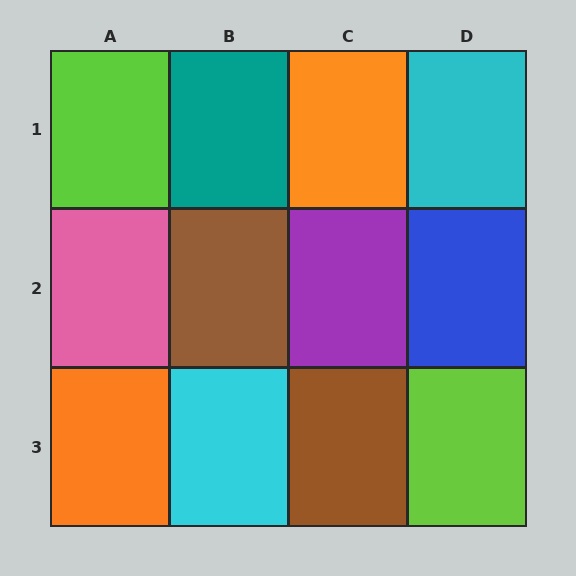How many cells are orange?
2 cells are orange.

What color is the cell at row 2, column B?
Brown.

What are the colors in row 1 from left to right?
Lime, teal, orange, cyan.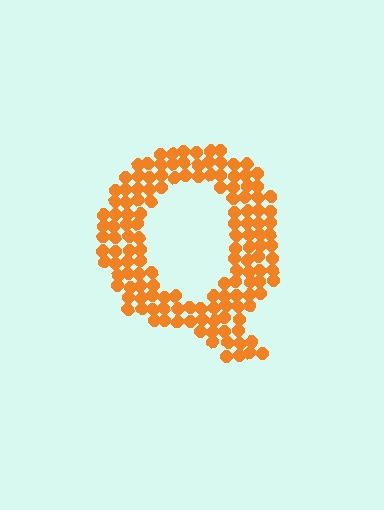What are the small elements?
The small elements are circles.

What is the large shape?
The large shape is the letter Q.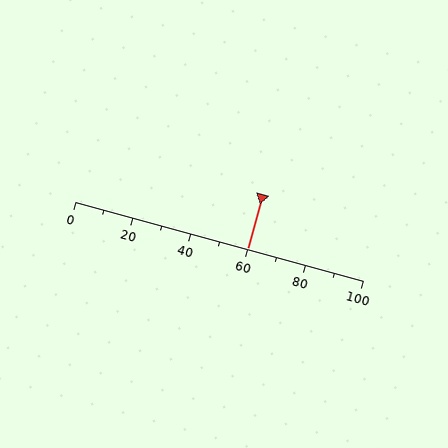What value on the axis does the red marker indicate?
The marker indicates approximately 60.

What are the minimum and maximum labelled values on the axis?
The axis runs from 0 to 100.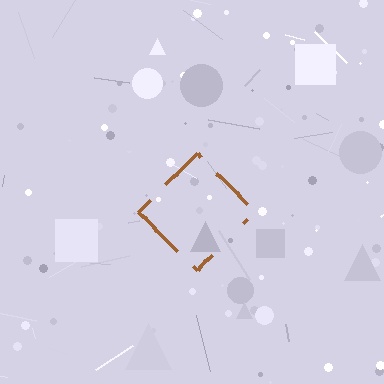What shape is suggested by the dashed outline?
The dashed outline suggests a diamond.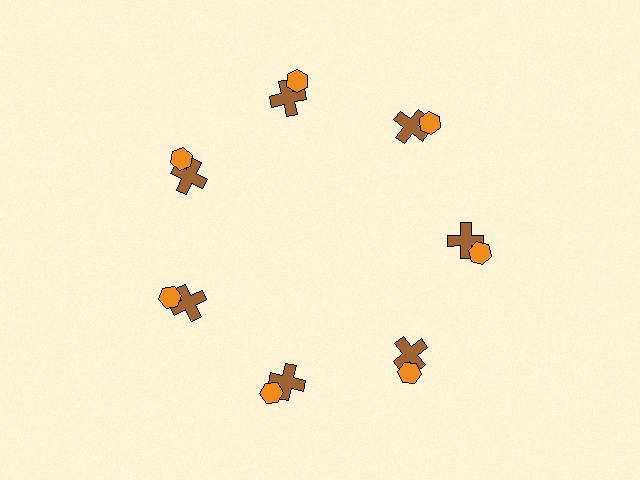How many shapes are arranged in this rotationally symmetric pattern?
There are 14 shapes, arranged in 7 groups of 2.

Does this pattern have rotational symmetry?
Yes, this pattern has 7-fold rotational symmetry. It looks the same after rotating 51 degrees around the center.